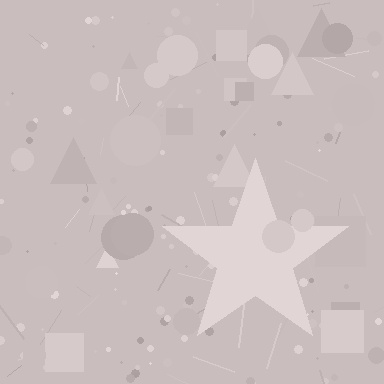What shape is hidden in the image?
A star is hidden in the image.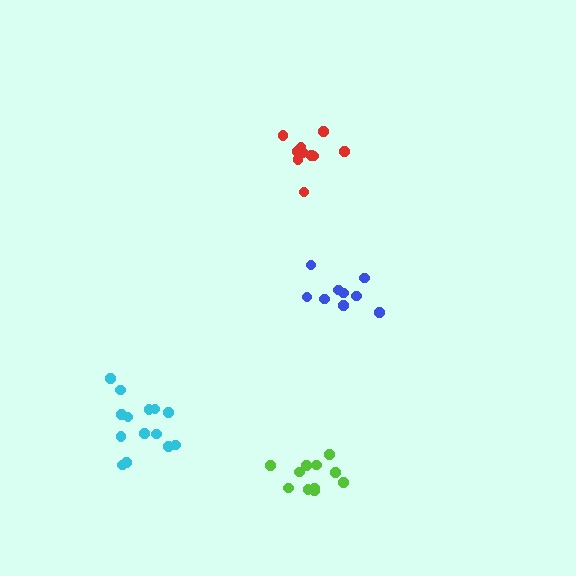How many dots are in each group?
Group 1: 14 dots, Group 2: 11 dots, Group 3: 9 dots, Group 4: 10 dots (44 total).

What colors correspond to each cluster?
The clusters are colored: cyan, lime, blue, red.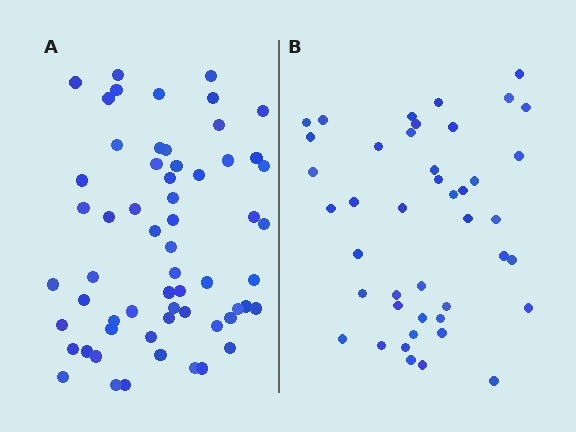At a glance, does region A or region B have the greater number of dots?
Region A (the left region) has more dots.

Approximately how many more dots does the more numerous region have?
Region A has approximately 15 more dots than region B.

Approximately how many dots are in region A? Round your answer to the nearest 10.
About 60 dots.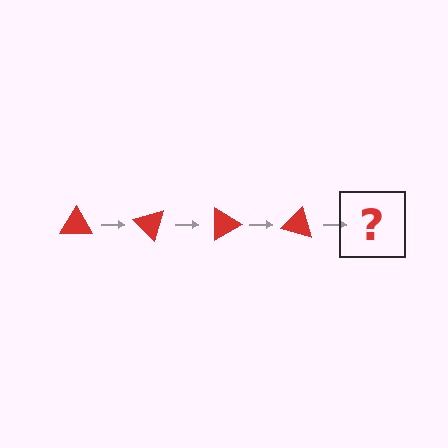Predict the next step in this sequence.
The next step is a red triangle rotated 180 degrees.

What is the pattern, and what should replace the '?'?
The pattern is that the triangle rotates 45 degrees each step. The '?' should be a red triangle rotated 180 degrees.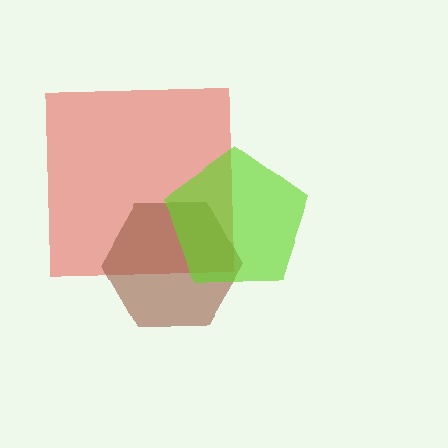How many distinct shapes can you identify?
There are 3 distinct shapes: a red square, a brown hexagon, a lime pentagon.